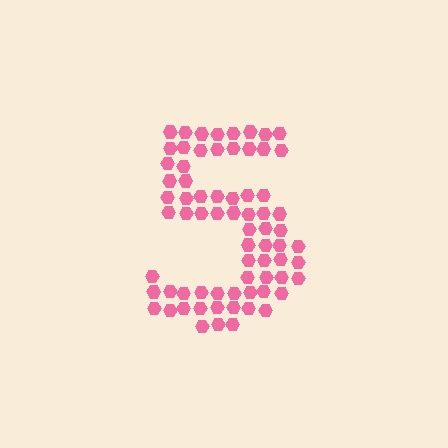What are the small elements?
The small elements are hexagons.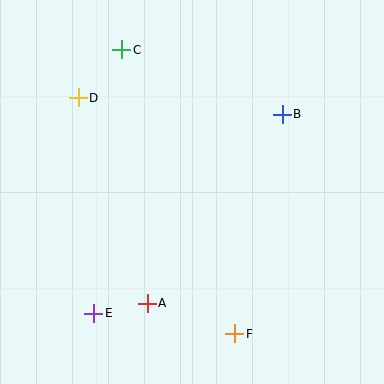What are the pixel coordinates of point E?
Point E is at (94, 313).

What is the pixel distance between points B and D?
The distance between B and D is 205 pixels.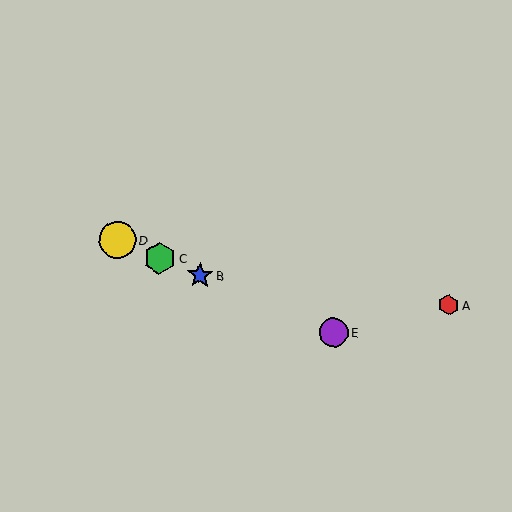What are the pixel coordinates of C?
Object C is at (160, 258).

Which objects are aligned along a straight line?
Objects B, C, D, E are aligned along a straight line.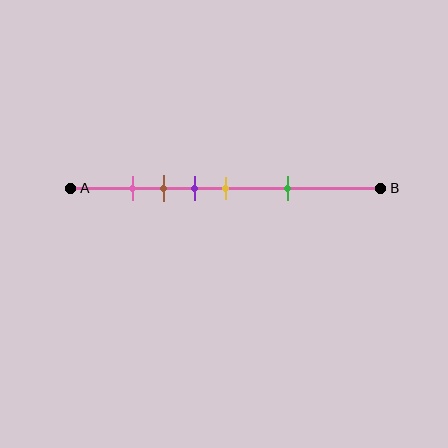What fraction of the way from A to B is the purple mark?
The purple mark is approximately 40% (0.4) of the way from A to B.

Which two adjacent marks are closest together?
The pink and brown marks are the closest adjacent pair.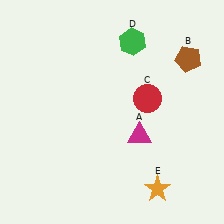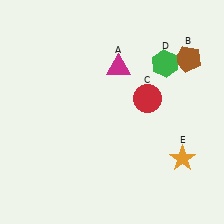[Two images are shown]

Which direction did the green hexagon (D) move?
The green hexagon (D) moved right.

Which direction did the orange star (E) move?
The orange star (E) moved up.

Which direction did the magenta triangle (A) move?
The magenta triangle (A) moved up.